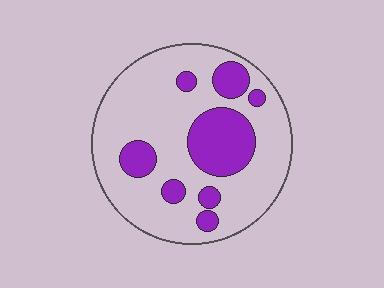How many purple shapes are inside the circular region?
8.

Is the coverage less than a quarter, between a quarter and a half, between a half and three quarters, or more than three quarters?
Less than a quarter.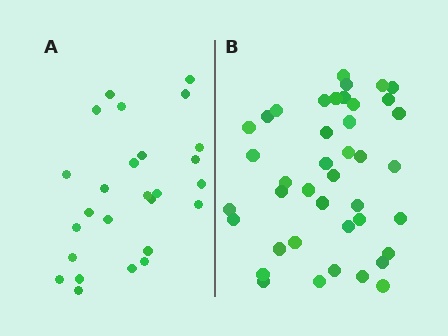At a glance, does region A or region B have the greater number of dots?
Region B (the right region) has more dots.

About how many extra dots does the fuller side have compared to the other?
Region B has approximately 15 more dots than region A.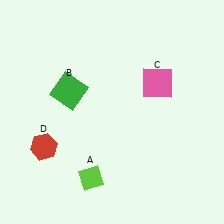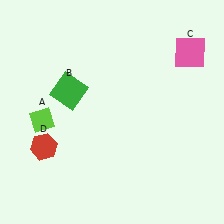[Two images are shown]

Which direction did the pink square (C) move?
The pink square (C) moved right.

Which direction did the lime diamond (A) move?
The lime diamond (A) moved up.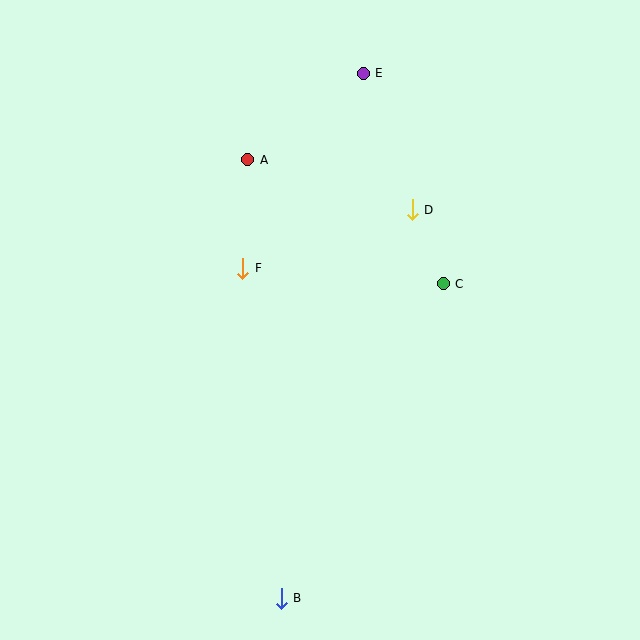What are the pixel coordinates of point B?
Point B is at (281, 598).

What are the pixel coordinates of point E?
Point E is at (363, 73).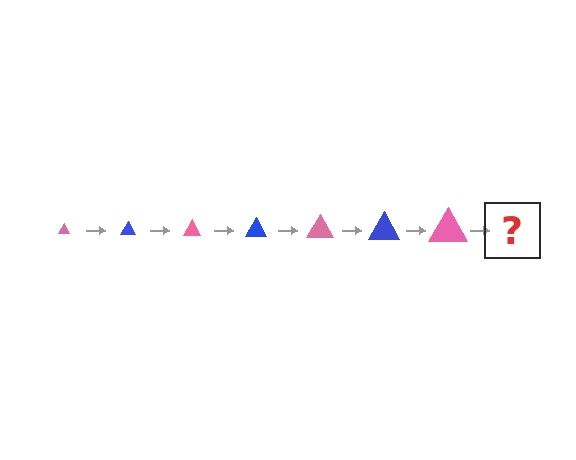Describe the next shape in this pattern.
It should be a blue triangle, larger than the previous one.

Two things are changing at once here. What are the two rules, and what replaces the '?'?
The two rules are that the triangle grows larger each step and the color cycles through pink and blue. The '?' should be a blue triangle, larger than the previous one.